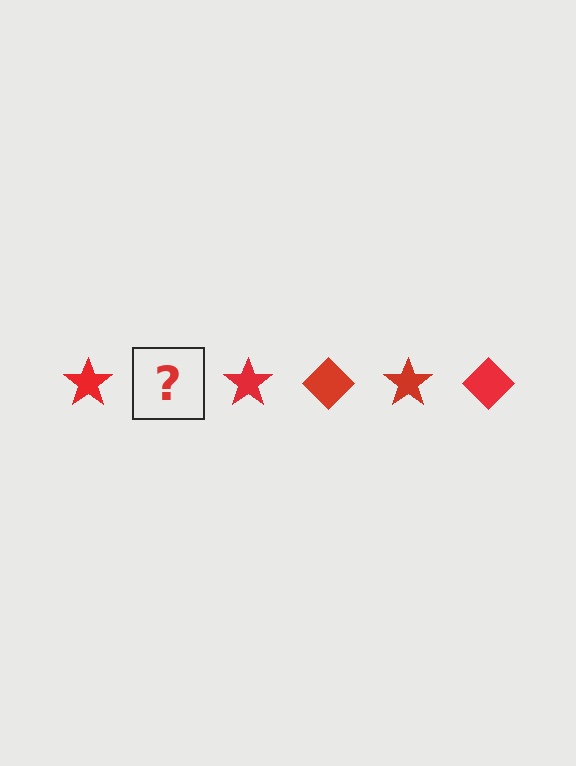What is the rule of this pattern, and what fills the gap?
The rule is that the pattern cycles through star, diamond shapes in red. The gap should be filled with a red diamond.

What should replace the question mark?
The question mark should be replaced with a red diamond.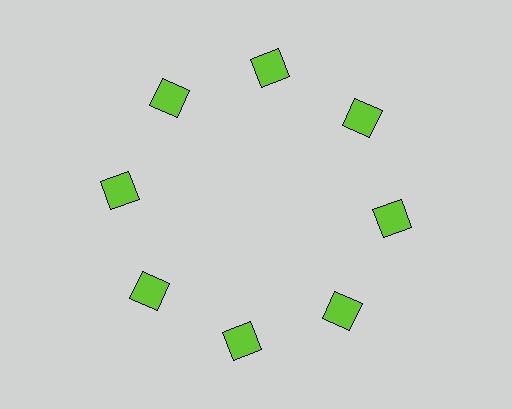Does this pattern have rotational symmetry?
Yes, this pattern has 8-fold rotational symmetry. It looks the same after rotating 45 degrees around the center.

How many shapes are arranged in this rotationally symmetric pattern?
There are 8 shapes, arranged in 8 groups of 1.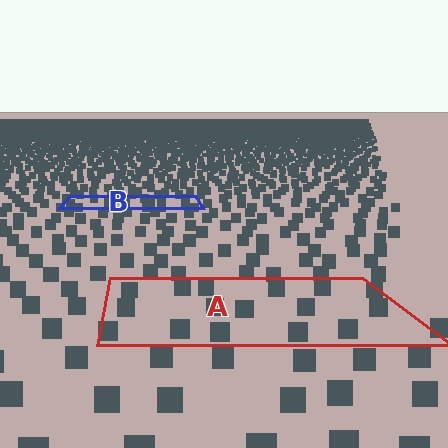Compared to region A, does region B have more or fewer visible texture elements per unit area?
Region B has more texture elements per unit area — they are packed more densely because it is farther away.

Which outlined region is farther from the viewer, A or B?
Region B is farther from the viewer — the texture elements inside it appear smaller and more densely packed.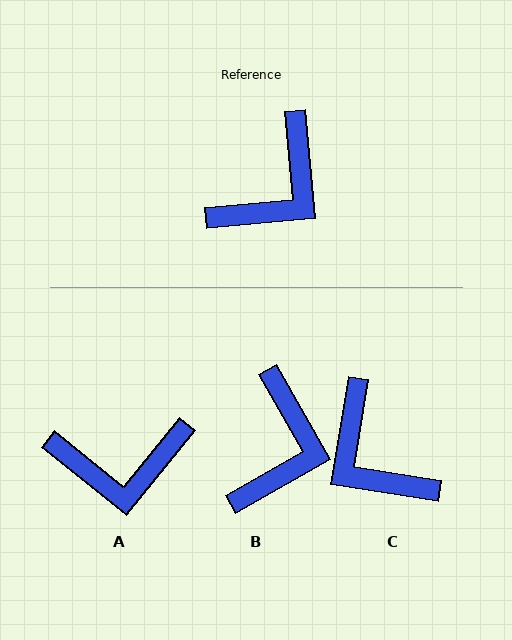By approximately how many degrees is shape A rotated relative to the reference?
Approximately 44 degrees clockwise.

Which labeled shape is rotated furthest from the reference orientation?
C, about 104 degrees away.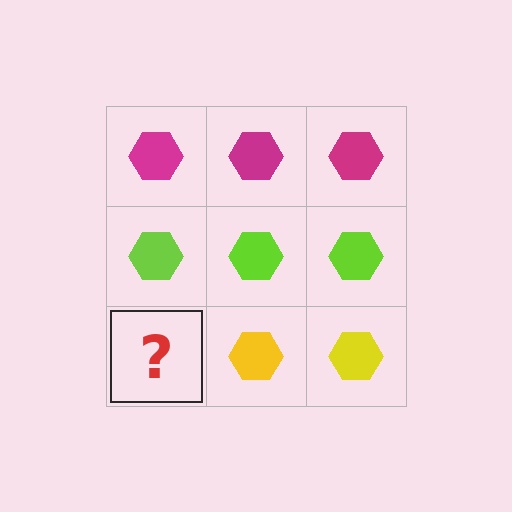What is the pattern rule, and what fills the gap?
The rule is that each row has a consistent color. The gap should be filled with a yellow hexagon.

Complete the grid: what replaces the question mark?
The question mark should be replaced with a yellow hexagon.